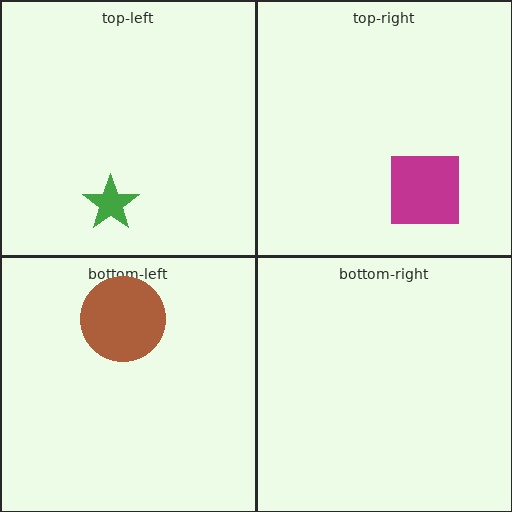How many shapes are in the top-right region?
1.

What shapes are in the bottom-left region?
The brown circle.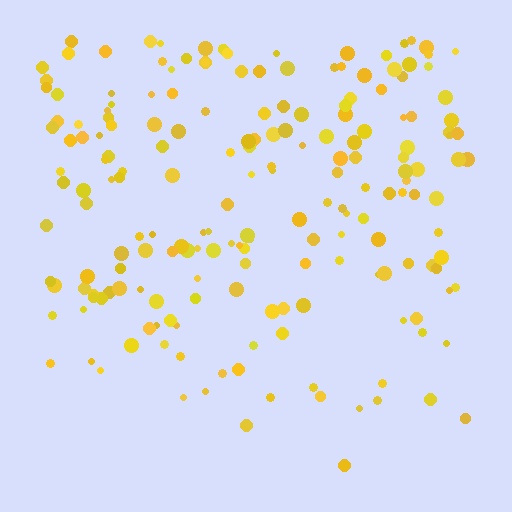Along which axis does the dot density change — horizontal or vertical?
Vertical.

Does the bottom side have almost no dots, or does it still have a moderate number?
Still a moderate number, just noticeably fewer than the top.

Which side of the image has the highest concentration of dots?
The top.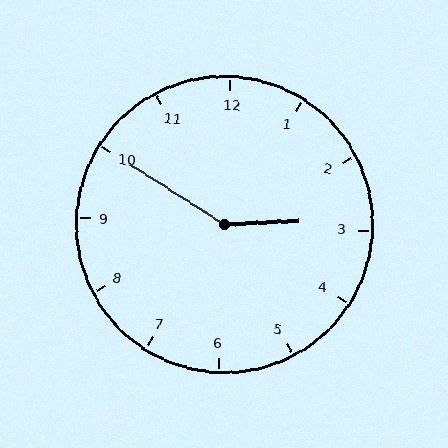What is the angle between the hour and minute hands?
Approximately 145 degrees.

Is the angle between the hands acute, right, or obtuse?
It is obtuse.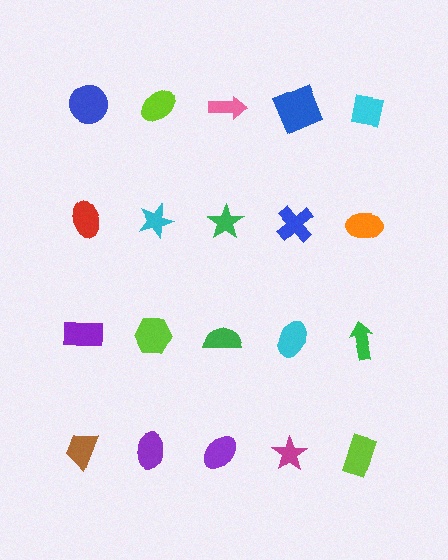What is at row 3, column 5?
A green arrow.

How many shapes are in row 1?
5 shapes.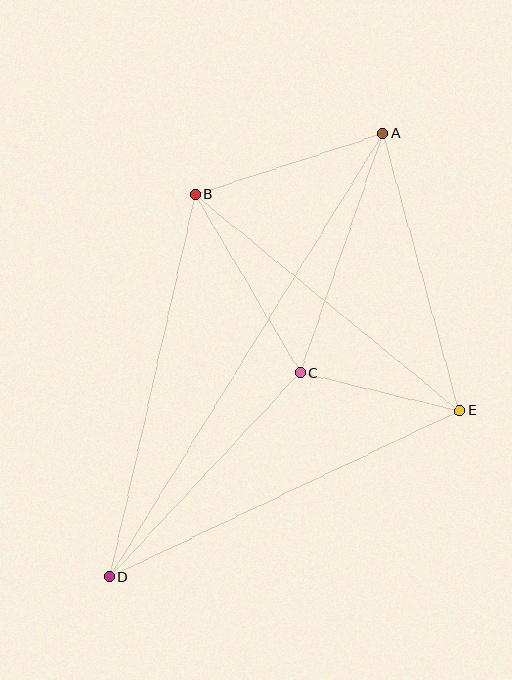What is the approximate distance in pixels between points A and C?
The distance between A and C is approximately 253 pixels.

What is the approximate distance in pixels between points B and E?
The distance between B and E is approximately 342 pixels.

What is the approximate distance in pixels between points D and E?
The distance between D and E is approximately 387 pixels.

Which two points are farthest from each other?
Points A and D are farthest from each other.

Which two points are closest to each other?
Points C and E are closest to each other.